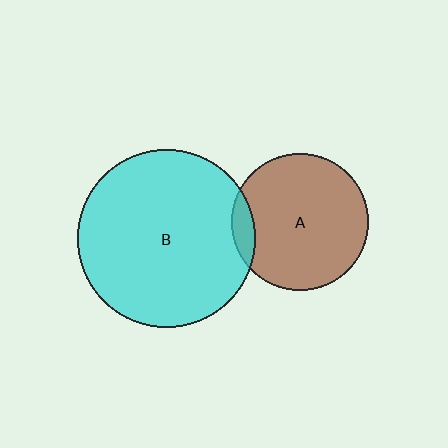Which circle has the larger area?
Circle B (cyan).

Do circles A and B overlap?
Yes.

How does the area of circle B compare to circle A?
Approximately 1.7 times.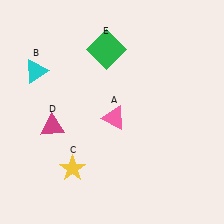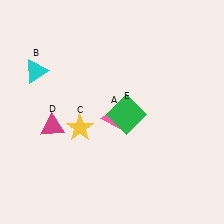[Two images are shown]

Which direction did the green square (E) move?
The green square (E) moved down.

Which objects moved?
The objects that moved are: the yellow star (C), the green square (E).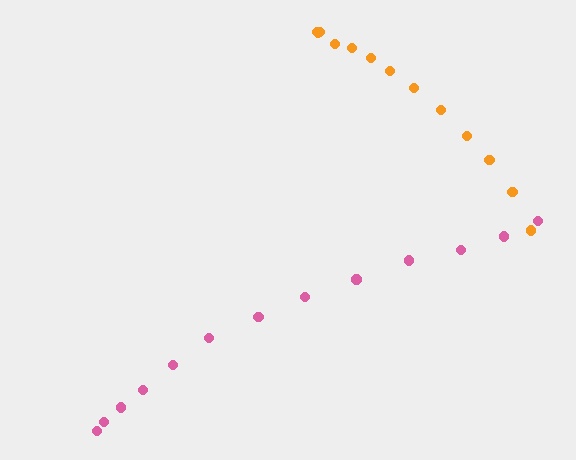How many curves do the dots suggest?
There are 2 distinct paths.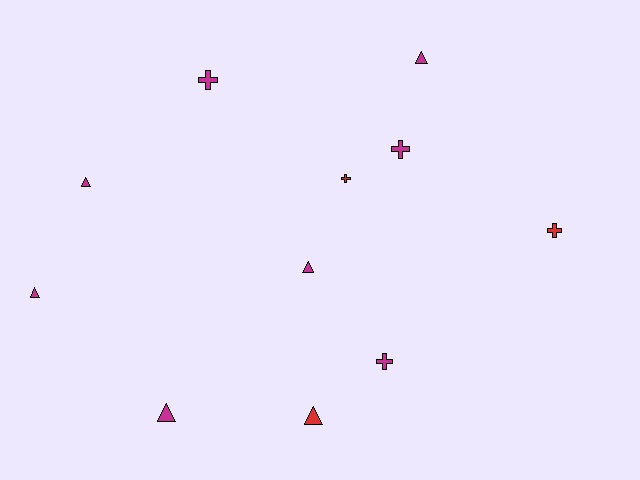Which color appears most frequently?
Magenta, with 8 objects.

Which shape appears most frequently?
Triangle, with 6 objects.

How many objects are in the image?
There are 11 objects.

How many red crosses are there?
There are 2 red crosses.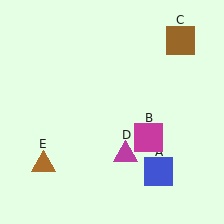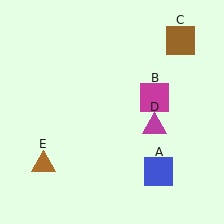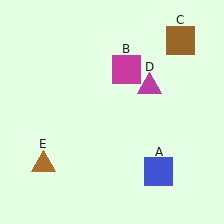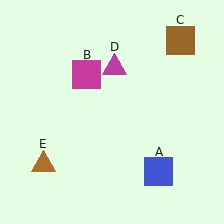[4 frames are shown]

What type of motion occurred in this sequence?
The magenta square (object B), magenta triangle (object D) rotated counterclockwise around the center of the scene.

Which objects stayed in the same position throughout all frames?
Blue square (object A) and brown square (object C) and brown triangle (object E) remained stationary.